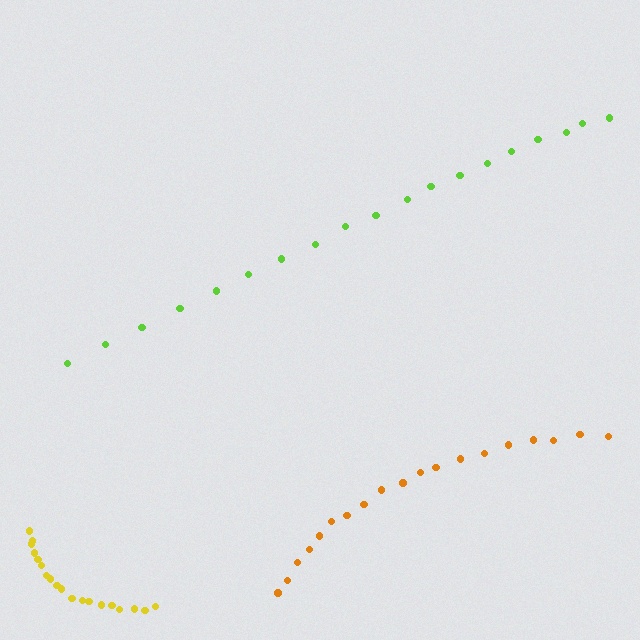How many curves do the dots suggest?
There are 3 distinct paths.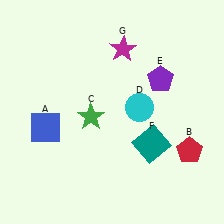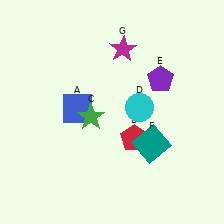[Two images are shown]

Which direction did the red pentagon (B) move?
The red pentagon (B) moved left.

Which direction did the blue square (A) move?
The blue square (A) moved right.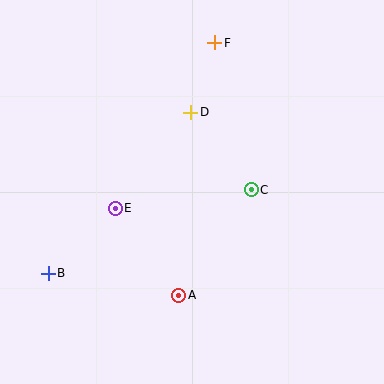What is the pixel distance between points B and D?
The distance between B and D is 215 pixels.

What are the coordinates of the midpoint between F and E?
The midpoint between F and E is at (165, 126).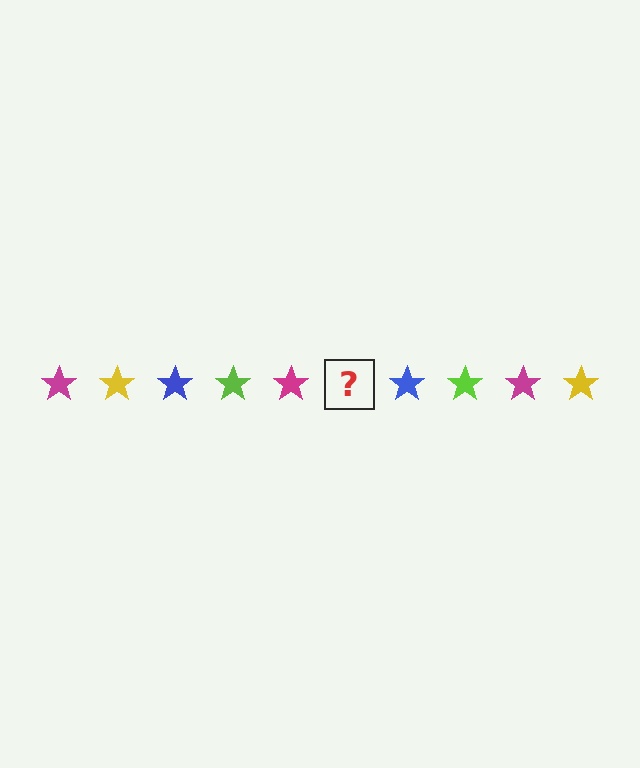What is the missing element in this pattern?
The missing element is a yellow star.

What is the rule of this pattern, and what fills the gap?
The rule is that the pattern cycles through magenta, yellow, blue, lime stars. The gap should be filled with a yellow star.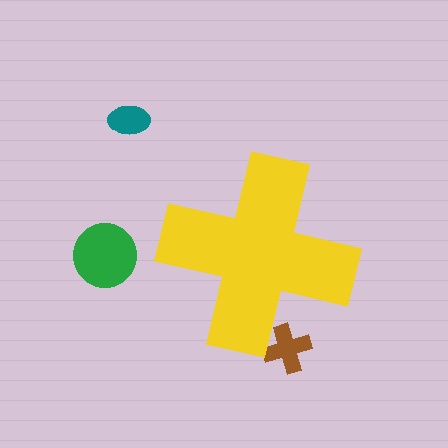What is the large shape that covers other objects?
A yellow cross.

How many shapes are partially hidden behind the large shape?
1 shape is partially hidden.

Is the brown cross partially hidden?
Yes, the brown cross is partially hidden behind the yellow cross.